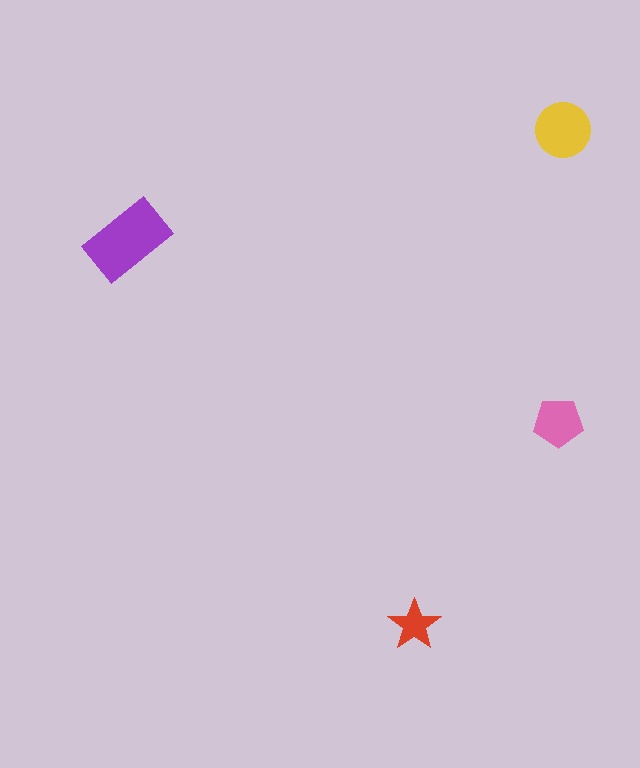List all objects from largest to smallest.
The purple rectangle, the yellow circle, the pink pentagon, the red star.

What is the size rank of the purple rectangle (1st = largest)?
1st.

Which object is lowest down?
The red star is bottommost.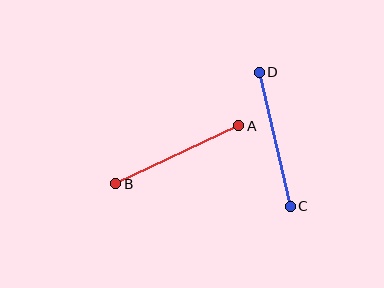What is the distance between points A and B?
The distance is approximately 136 pixels.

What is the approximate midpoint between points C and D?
The midpoint is at approximately (275, 139) pixels.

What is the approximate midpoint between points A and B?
The midpoint is at approximately (177, 155) pixels.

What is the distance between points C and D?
The distance is approximately 138 pixels.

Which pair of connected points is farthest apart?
Points C and D are farthest apart.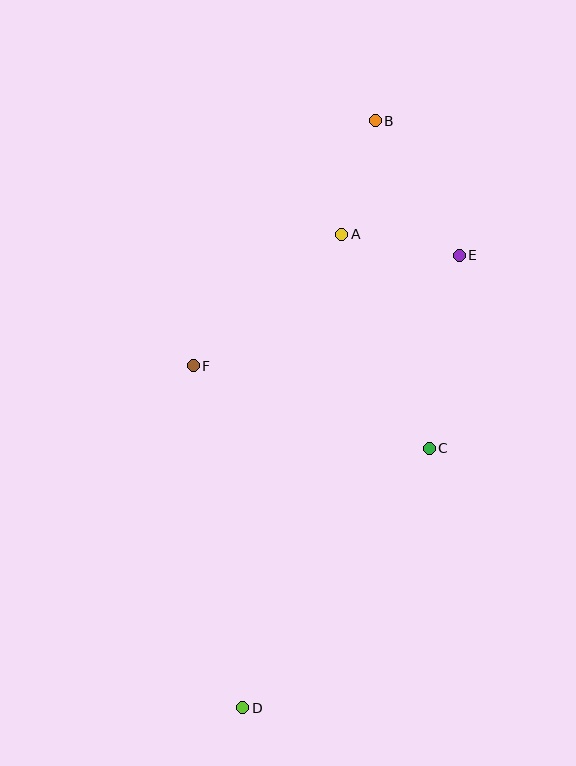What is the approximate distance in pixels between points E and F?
The distance between E and F is approximately 288 pixels.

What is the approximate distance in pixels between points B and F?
The distance between B and F is approximately 305 pixels.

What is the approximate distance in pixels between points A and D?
The distance between A and D is approximately 484 pixels.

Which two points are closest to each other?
Points A and B are closest to each other.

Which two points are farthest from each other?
Points B and D are farthest from each other.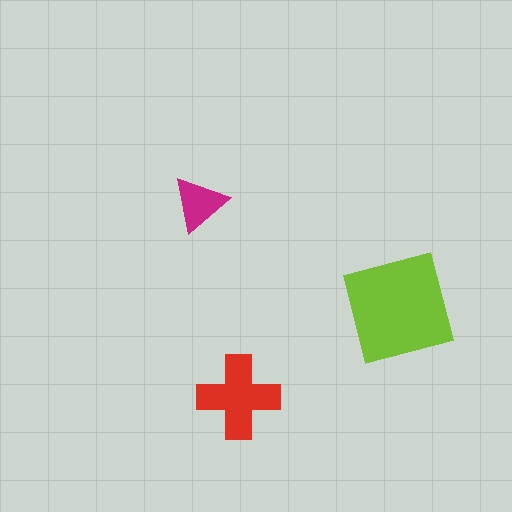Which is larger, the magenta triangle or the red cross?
The red cross.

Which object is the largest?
The lime square.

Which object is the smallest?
The magenta triangle.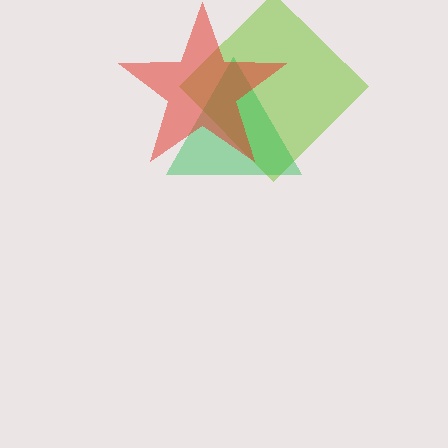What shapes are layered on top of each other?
The layered shapes are: a lime diamond, a green triangle, a red star.